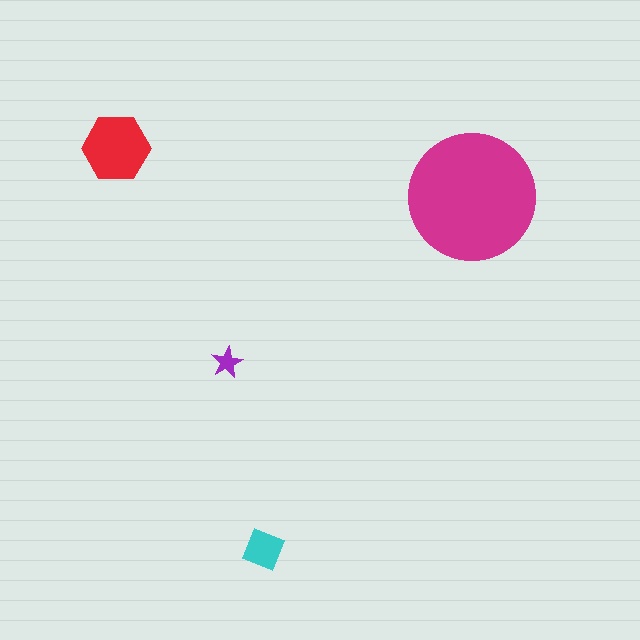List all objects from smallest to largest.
The purple star, the cyan square, the red hexagon, the magenta circle.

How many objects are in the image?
There are 4 objects in the image.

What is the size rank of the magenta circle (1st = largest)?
1st.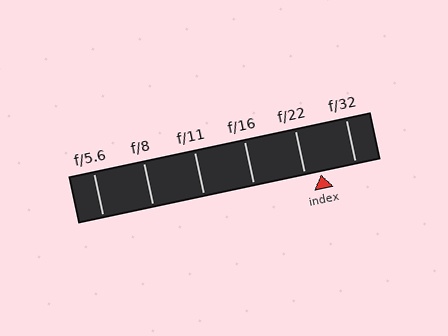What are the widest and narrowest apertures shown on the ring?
The widest aperture shown is f/5.6 and the narrowest is f/32.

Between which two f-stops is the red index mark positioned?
The index mark is between f/22 and f/32.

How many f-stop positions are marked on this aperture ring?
There are 6 f-stop positions marked.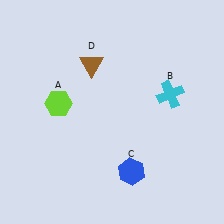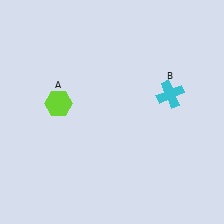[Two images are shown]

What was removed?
The blue hexagon (C), the brown triangle (D) were removed in Image 2.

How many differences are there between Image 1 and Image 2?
There are 2 differences between the two images.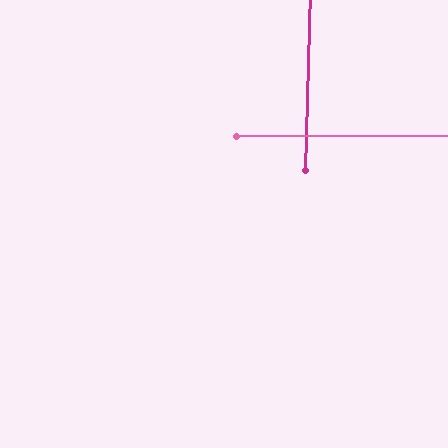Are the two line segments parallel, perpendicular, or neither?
Perpendicular — they meet at approximately 88°.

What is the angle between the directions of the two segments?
Approximately 88 degrees.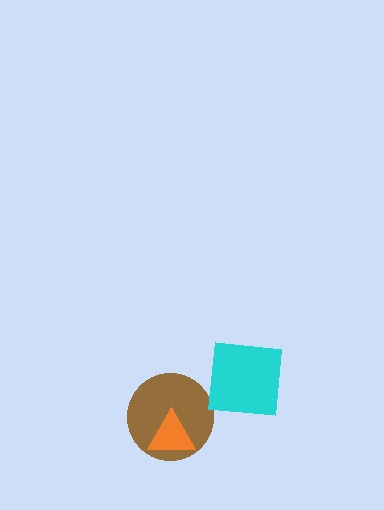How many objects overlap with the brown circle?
1 object overlaps with the brown circle.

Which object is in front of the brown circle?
The orange triangle is in front of the brown circle.